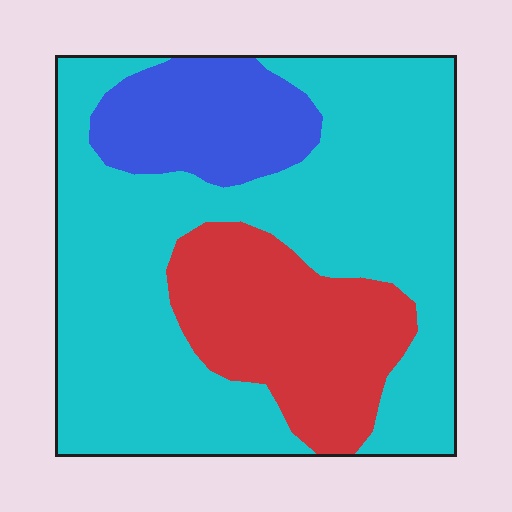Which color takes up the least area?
Blue, at roughly 15%.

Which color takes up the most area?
Cyan, at roughly 65%.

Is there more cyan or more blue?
Cyan.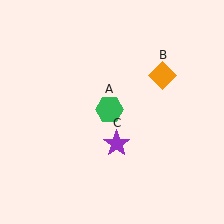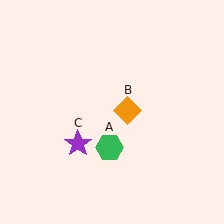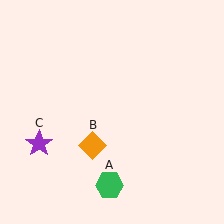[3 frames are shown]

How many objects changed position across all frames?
3 objects changed position: green hexagon (object A), orange diamond (object B), purple star (object C).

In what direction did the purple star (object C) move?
The purple star (object C) moved left.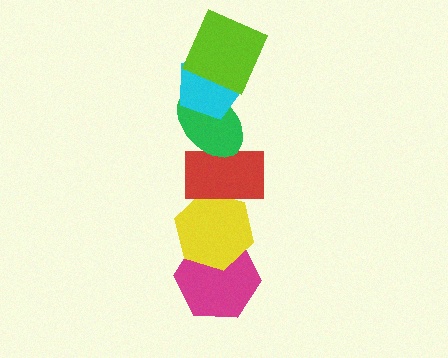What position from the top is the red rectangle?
The red rectangle is 4th from the top.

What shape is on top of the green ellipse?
The cyan pentagon is on top of the green ellipse.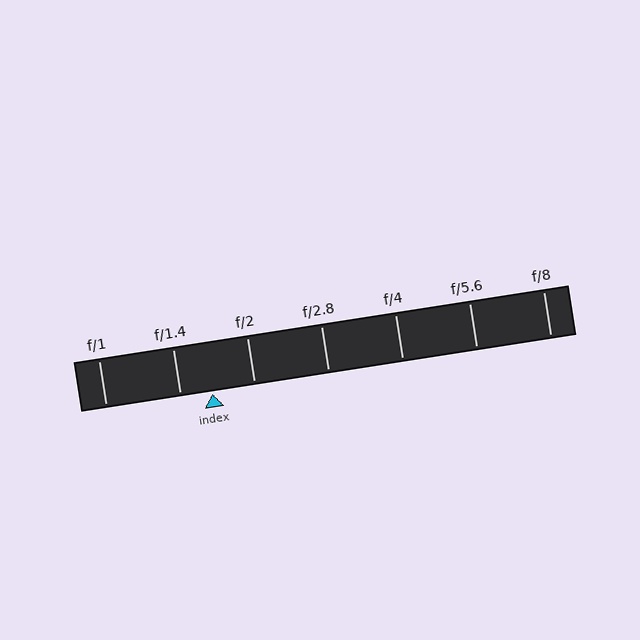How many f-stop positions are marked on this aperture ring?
There are 7 f-stop positions marked.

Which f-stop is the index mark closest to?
The index mark is closest to f/1.4.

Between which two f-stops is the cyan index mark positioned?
The index mark is between f/1.4 and f/2.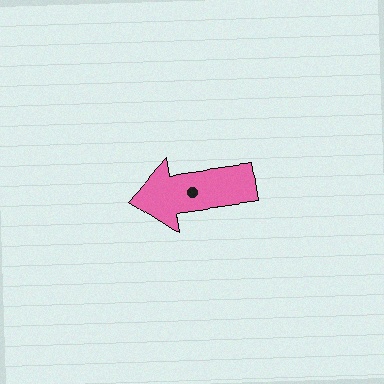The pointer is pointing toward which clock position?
Roughly 9 o'clock.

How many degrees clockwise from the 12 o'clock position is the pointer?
Approximately 262 degrees.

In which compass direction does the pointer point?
West.